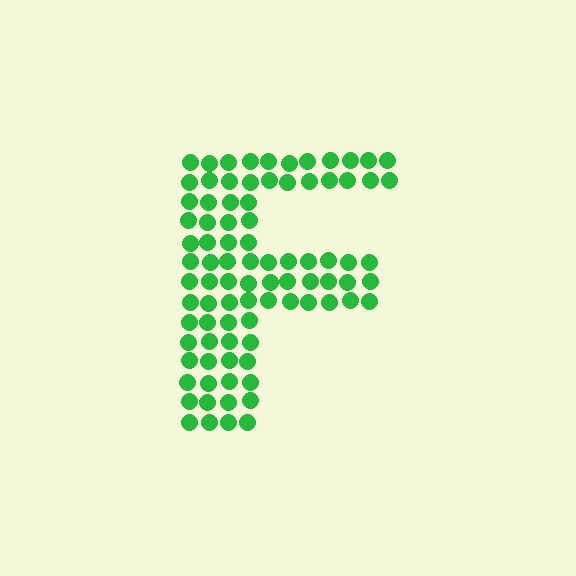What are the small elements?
The small elements are circles.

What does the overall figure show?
The overall figure shows the letter F.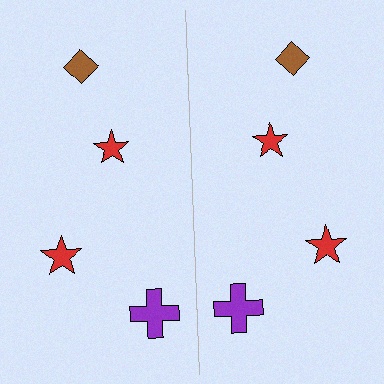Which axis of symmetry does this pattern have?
The pattern has a vertical axis of symmetry running through the center of the image.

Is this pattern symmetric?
Yes, this pattern has bilateral (reflection) symmetry.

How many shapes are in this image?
There are 8 shapes in this image.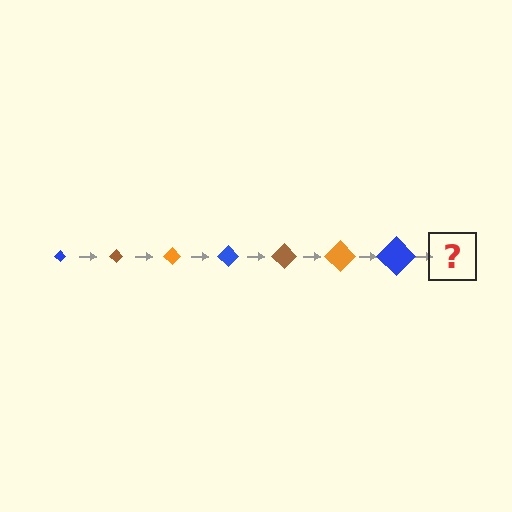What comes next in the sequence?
The next element should be a brown diamond, larger than the previous one.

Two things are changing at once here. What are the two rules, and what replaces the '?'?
The two rules are that the diamond grows larger each step and the color cycles through blue, brown, and orange. The '?' should be a brown diamond, larger than the previous one.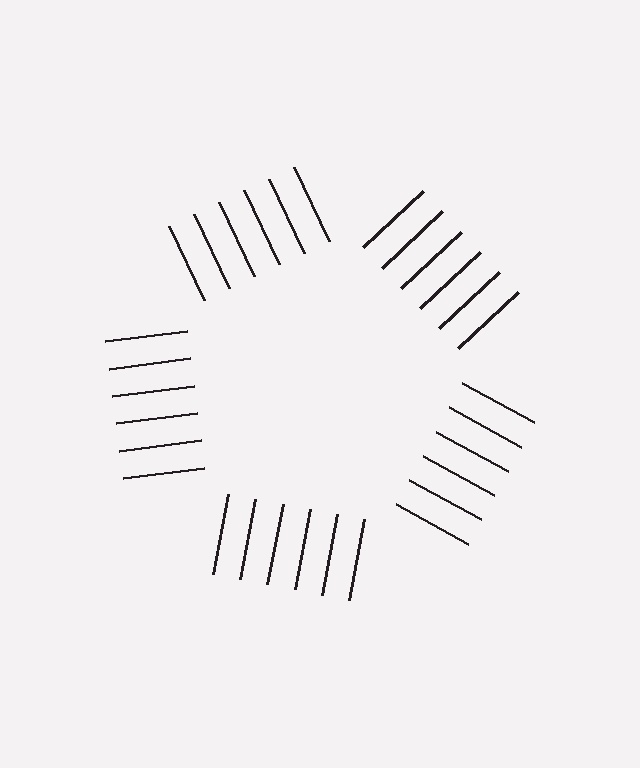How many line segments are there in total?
30 — 6 along each of the 5 edges.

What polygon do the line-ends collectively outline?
An illusory pentagon — the line segments terminate on its edges but no continuous stroke is drawn.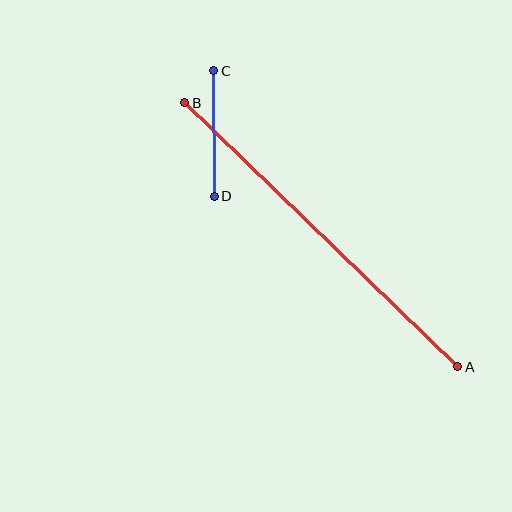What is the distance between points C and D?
The distance is approximately 126 pixels.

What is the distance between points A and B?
The distance is approximately 380 pixels.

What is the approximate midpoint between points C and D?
The midpoint is at approximately (214, 134) pixels.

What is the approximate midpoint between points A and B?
The midpoint is at approximately (321, 235) pixels.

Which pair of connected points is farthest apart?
Points A and B are farthest apart.